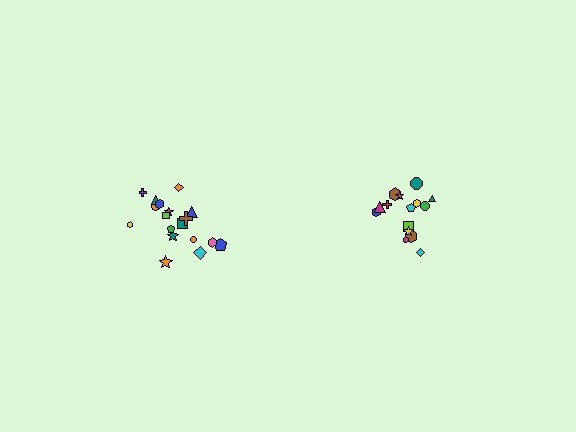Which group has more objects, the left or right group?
The left group.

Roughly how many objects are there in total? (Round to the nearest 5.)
Roughly 35 objects in total.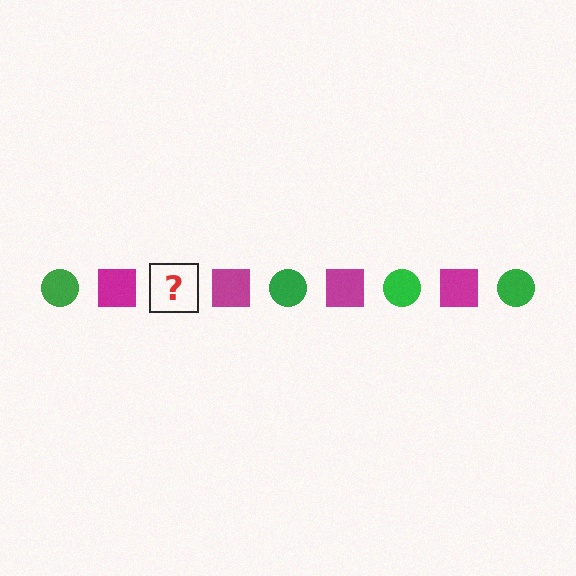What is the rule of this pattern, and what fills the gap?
The rule is that the pattern alternates between green circle and magenta square. The gap should be filled with a green circle.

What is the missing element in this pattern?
The missing element is a green circle.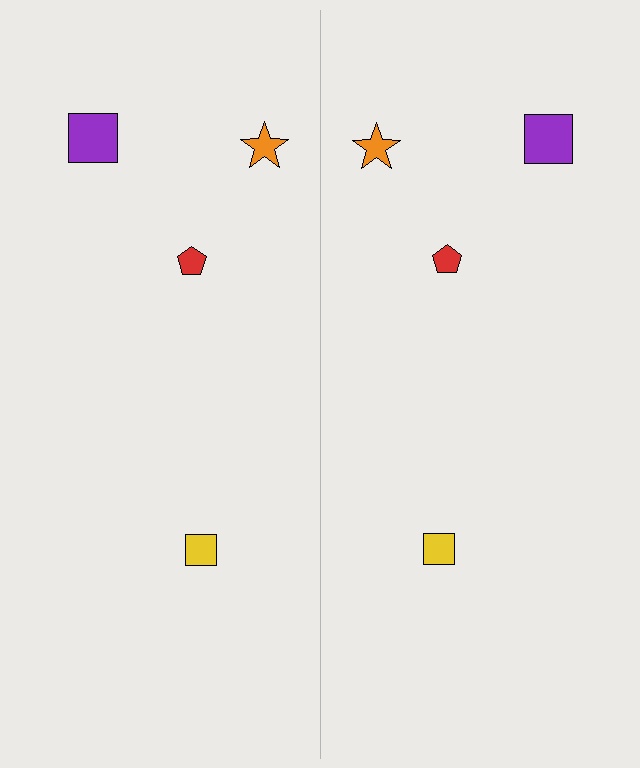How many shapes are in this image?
There are 8 shapes in this image.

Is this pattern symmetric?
Yes, this pattern has bilateral (reflection) symmetry.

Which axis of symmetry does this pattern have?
The pattern has a vertical axis of symmetry running through the center of the image.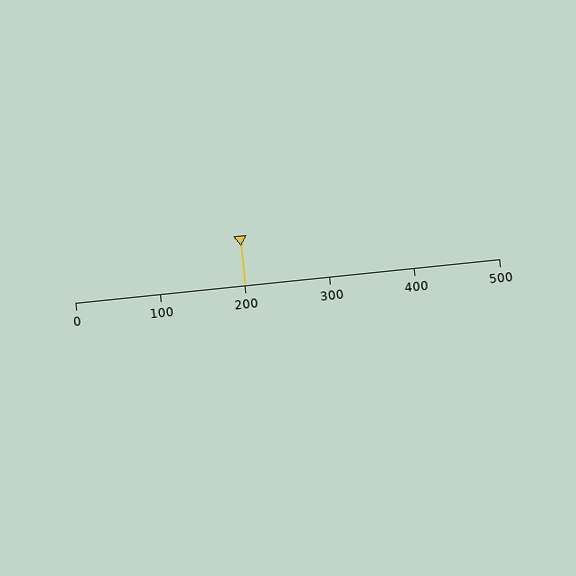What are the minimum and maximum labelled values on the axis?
The axis runs from 0 to 500.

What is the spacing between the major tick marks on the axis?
The major ticks are spaced 100 apart.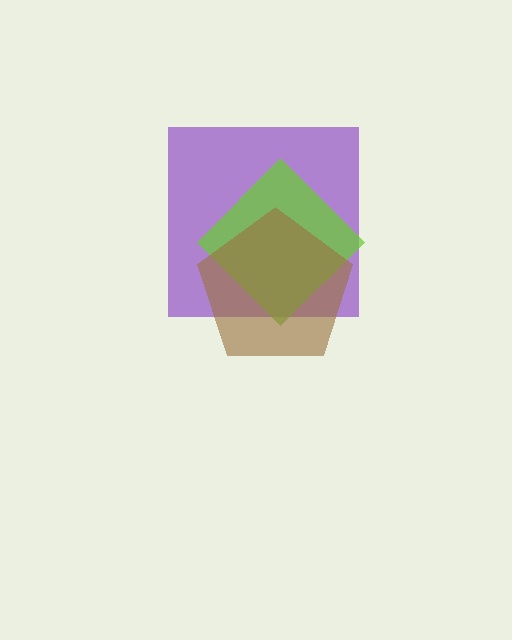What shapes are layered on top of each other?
The layered shapes are: a purple square, a lime diamond, a brown pentagon.